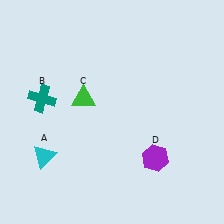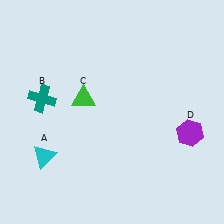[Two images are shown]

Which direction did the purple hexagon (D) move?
The purple hexagon (D) moved right.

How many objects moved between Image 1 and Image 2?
1 object moved between the two images.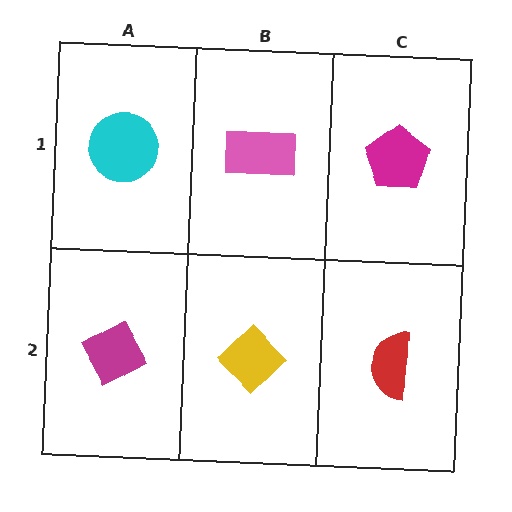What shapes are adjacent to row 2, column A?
A cyan circle (row 1, column A), a yellow diamond (row 2, column B).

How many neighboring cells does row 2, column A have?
2.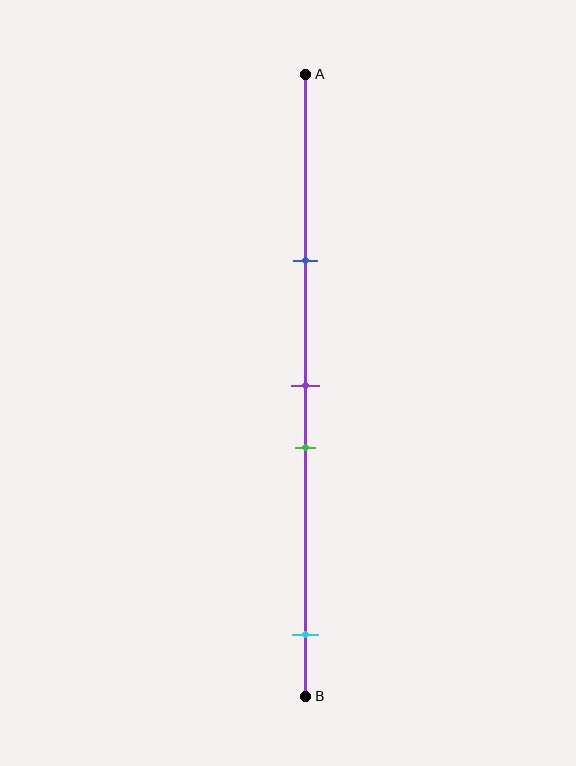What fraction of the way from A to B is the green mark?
The green mark is approximately 60% (0.6) of the way from A to B.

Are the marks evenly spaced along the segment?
No, the marks are not evenly spaced.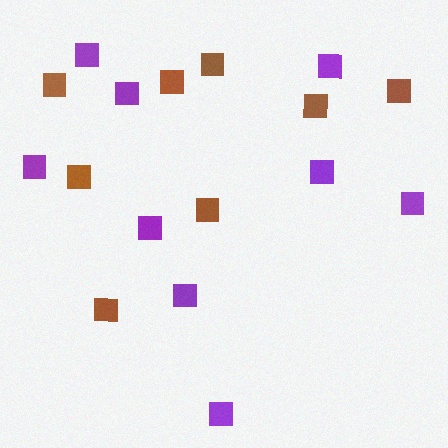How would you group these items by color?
There are 2 groups: one group of purple squares (9) and one group of brown squares (8).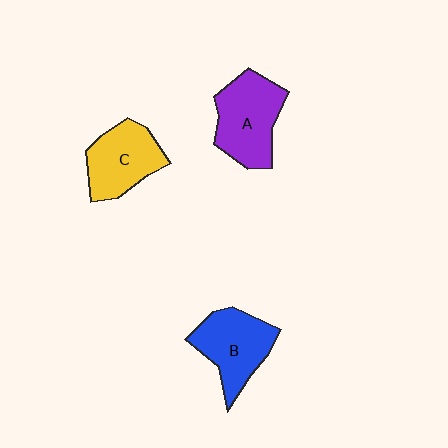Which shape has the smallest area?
Shape C (yellow).